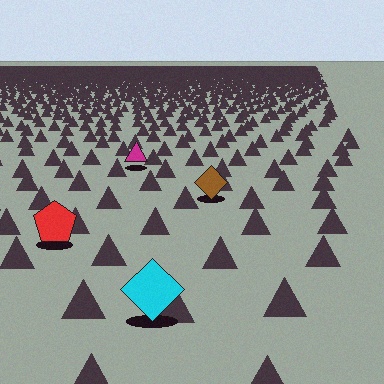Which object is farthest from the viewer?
The magenta triangle is farthest from the viewer. It appears smaller and the ground texture around it is denser.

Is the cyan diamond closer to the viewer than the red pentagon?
Yes. The cyan diamond is closer — you can tell from the texture gradient: the ground texture is coarser near it.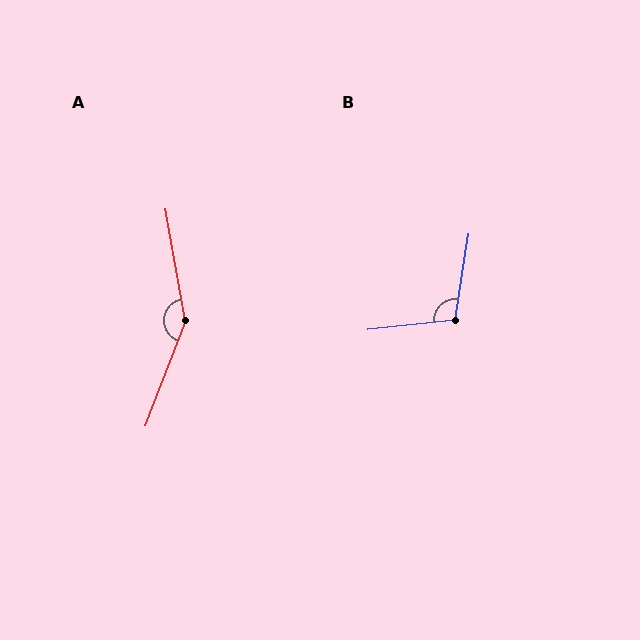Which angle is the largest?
A, at approximately 149 degrees.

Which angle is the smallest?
B, at approximately 105 degrees.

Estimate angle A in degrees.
Approximately 149 degrees.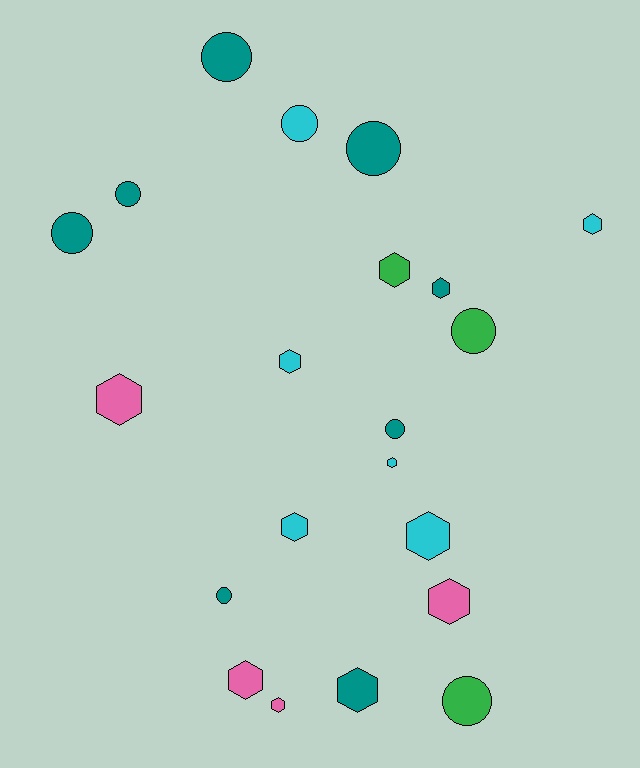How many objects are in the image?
There are 21 objects.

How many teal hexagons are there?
There are 2 teal hexagons.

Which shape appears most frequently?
Hexagon, with 12 objects.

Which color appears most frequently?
Teal, with 8 objects.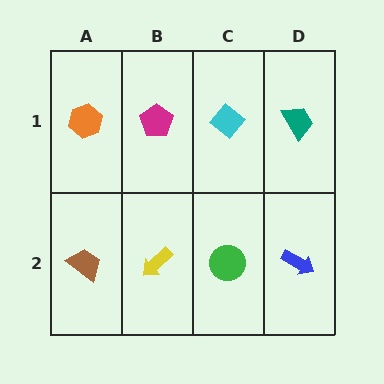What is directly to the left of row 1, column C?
A magenta pentagon.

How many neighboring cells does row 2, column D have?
2.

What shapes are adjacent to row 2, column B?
A magenta pentagon (row 1, column B), a brown trapezoid (row 2, column A), a green circle (row 2, column C).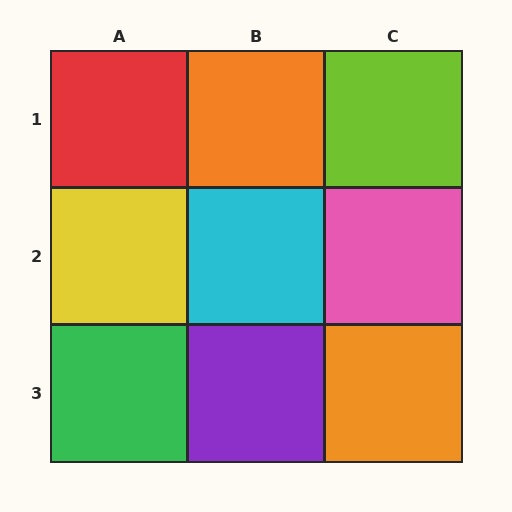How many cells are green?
1 cell is green.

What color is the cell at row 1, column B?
Orange.